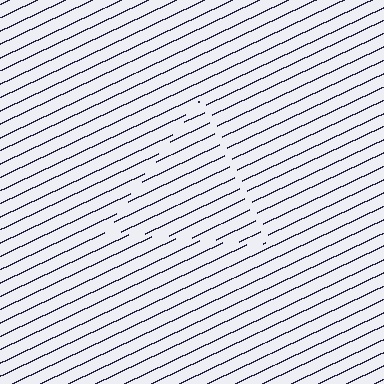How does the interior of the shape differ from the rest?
The interior of the shape contains the same grating, shifted by half a period — the contour is defined by the phase discontinuity where line-ends from the inner and outer gratings abut.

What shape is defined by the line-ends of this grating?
An illusory triangle. The interior of the shape contains the same grating, shifted by half a period — the contour is defined by the phase discontinuity where line-ends from the inner and outer gratings abut.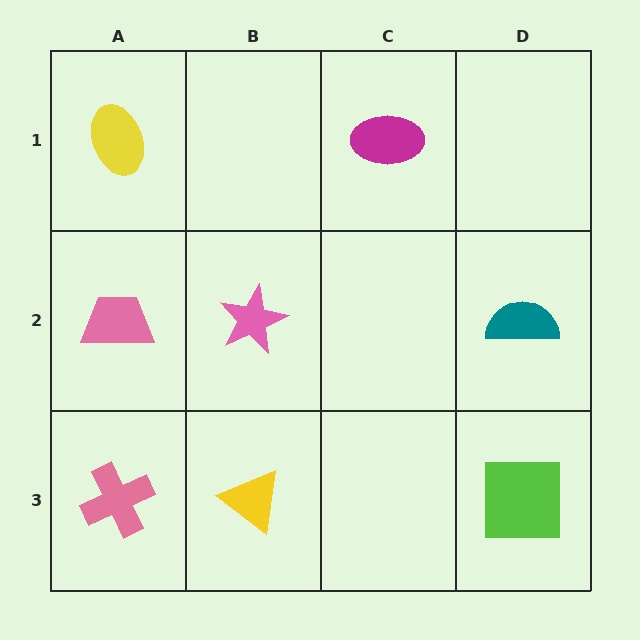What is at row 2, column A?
A pink trapezoid.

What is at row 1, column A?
A yellow ellipse.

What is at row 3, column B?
A yellow triangle.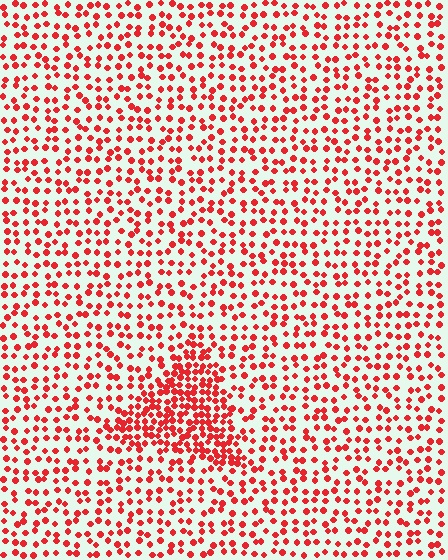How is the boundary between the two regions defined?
The boundary is defined by a change in element density (approximately 2.1x ratio). All elements are the same color, size, and shape.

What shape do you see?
I see a triangle.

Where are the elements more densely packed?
The elements are more densely packed inside the triangle boundary.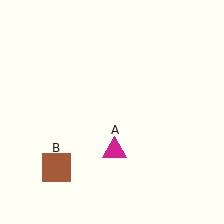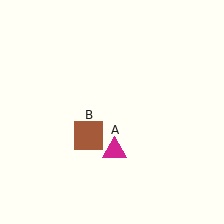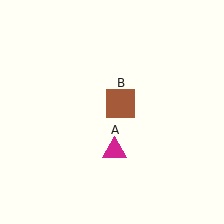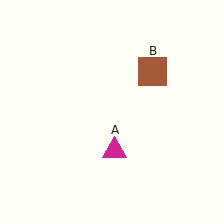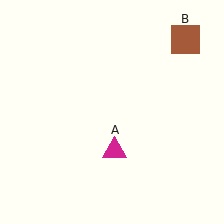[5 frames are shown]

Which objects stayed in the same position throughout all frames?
Magenta triangle (object A) remained stationary.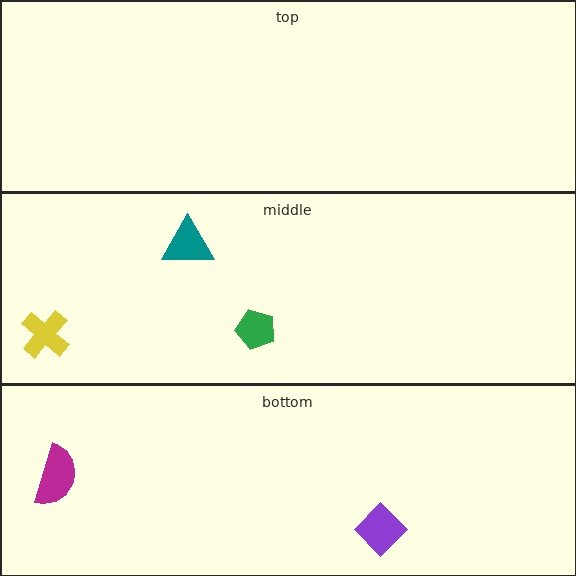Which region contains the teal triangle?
The middle region.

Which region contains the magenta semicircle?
The bottom region.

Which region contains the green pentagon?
The middle region.